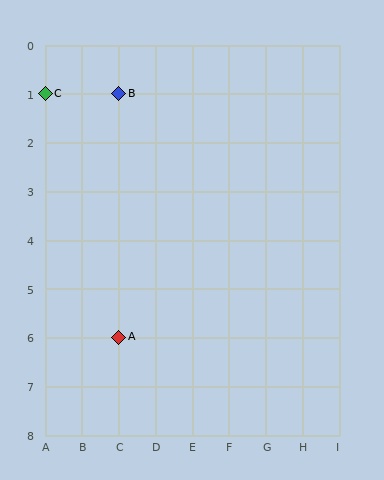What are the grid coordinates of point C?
Point C is at grid coordinates (A, 1).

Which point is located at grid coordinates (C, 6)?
Point A is at (C, 6).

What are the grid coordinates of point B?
Point B is at grid coordinates (C, 1).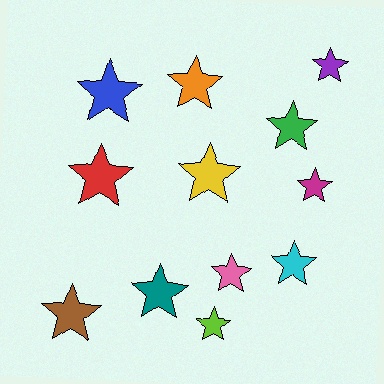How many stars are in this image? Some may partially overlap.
There are 12 stars.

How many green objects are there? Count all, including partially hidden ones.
There is 1 green object.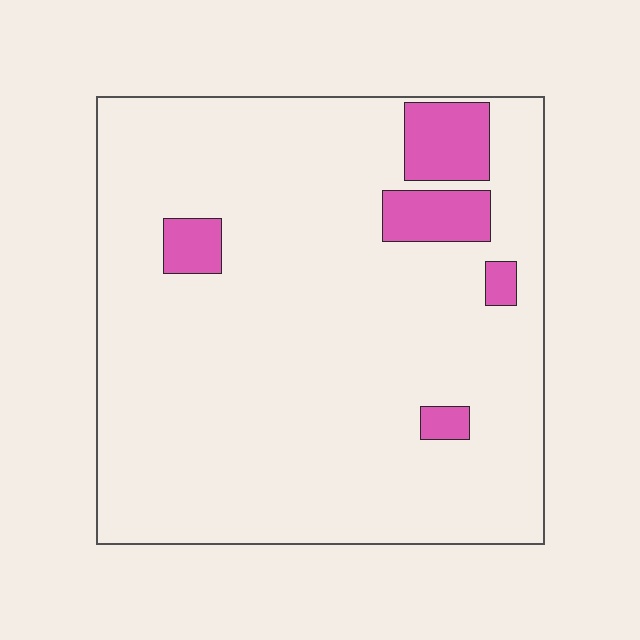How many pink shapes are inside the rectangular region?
5.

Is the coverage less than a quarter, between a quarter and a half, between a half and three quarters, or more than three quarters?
Less than a quarter.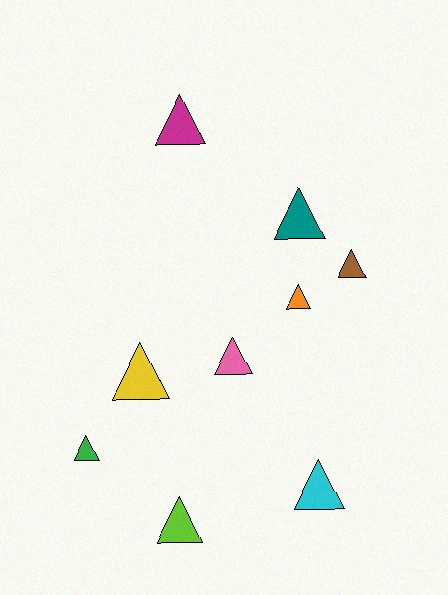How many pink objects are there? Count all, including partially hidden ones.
There is 1 pink object.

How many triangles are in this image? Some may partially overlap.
There are 9 triangles.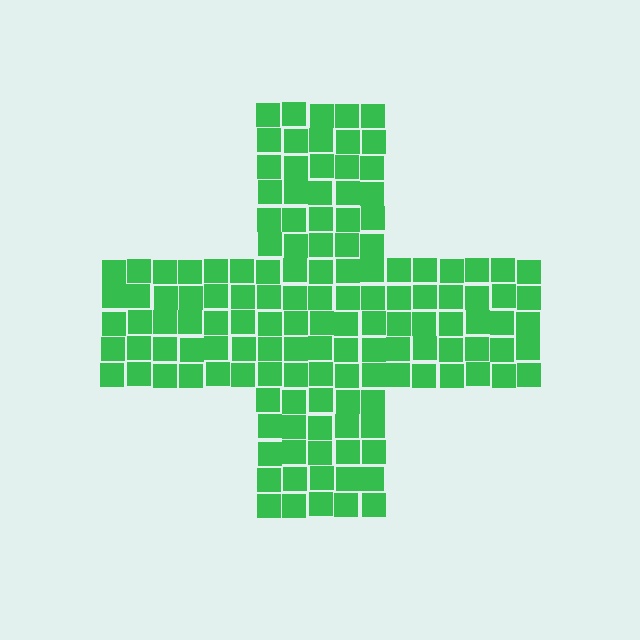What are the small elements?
The small elements are squares.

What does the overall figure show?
The overall figure shows a cross.